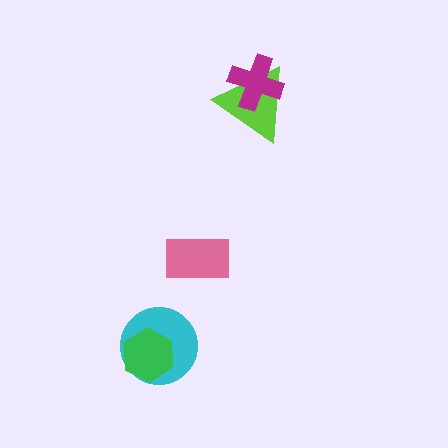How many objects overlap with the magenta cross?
1 object overlaps with the magenta cross.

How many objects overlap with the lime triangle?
1 object overlaps with the lime triangle.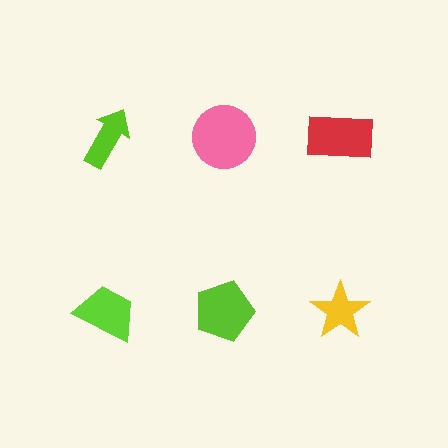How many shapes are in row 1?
3 shapes.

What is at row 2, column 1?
A lime trapezoid.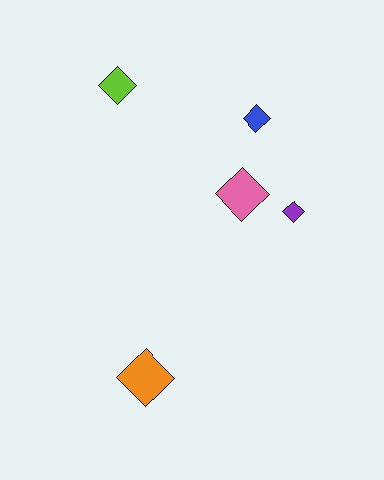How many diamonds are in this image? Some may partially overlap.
There are 5 diamonds.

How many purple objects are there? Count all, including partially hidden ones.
There is 1 purple object.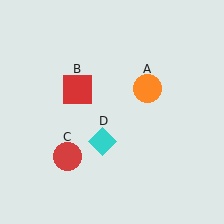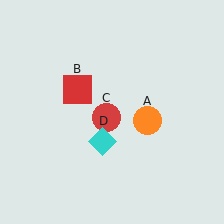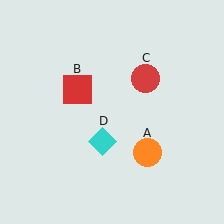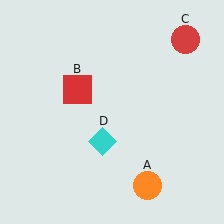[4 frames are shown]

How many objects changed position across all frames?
2 objects changed position: orange circle (object A), red circle (object C).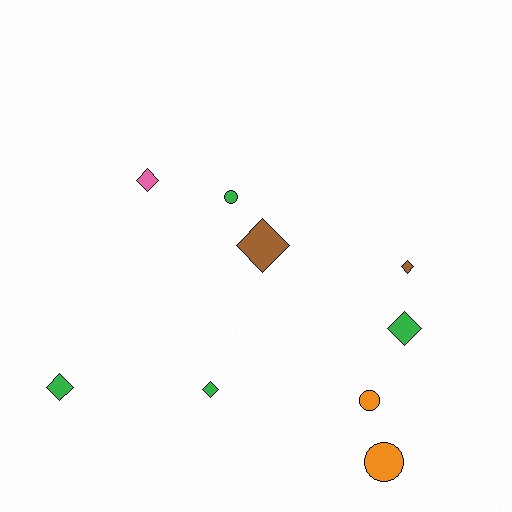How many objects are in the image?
There are 9 objects.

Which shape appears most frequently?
Diamond, with 6 objects.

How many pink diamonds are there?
There is 1 pink diamond.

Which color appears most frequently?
Green, with 4 objects.